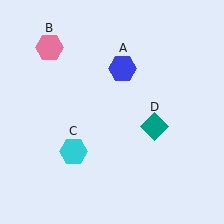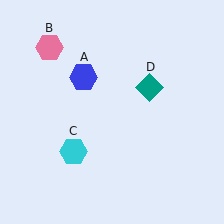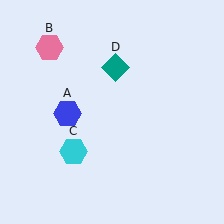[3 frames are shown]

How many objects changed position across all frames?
2 objects changed position: blue hexagon (object A), teal diamond (object D).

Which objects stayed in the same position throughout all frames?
Pink hexagon (object B) and cyan hexagon (object C) remained stationary.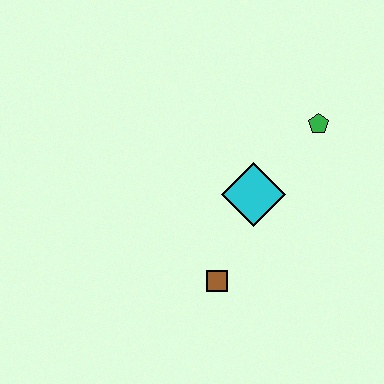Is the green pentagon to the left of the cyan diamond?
No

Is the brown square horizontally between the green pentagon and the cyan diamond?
No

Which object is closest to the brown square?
The cyan diamond is closest to the brown square.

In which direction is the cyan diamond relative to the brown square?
The cyan diamond is above the brown square.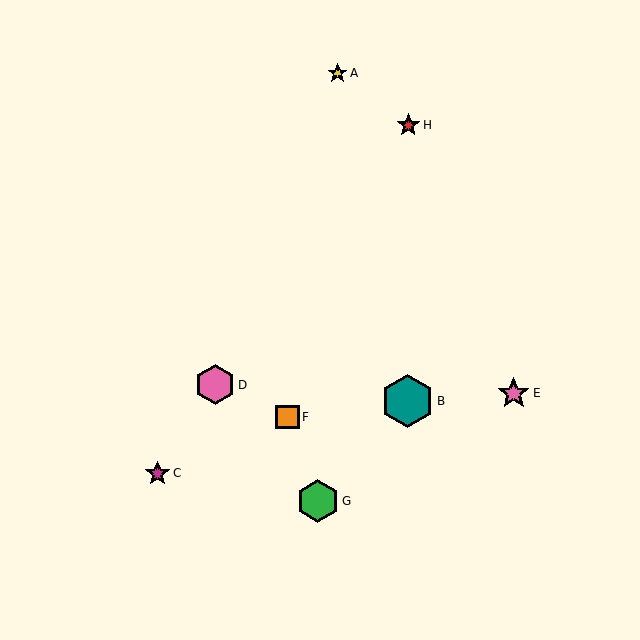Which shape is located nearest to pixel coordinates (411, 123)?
The red star (labeled H) at (408, 125) is nearest to that location.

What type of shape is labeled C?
Shape C is a magenta star.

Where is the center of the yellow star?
The center of the yellow star is at (338, 73).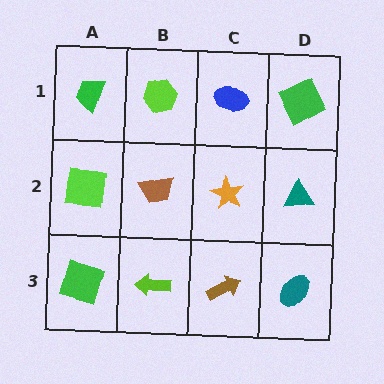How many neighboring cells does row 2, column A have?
3.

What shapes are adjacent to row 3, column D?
A teal triangle (row 2, column D), a brown arrow (row 3, column C).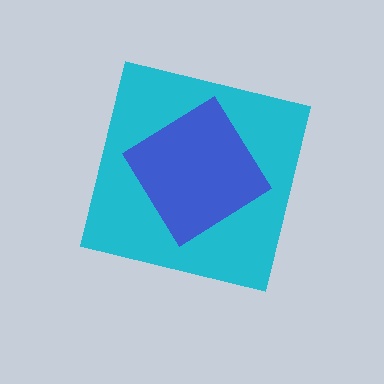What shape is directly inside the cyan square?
The blue diamond.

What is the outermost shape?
The cyan square.